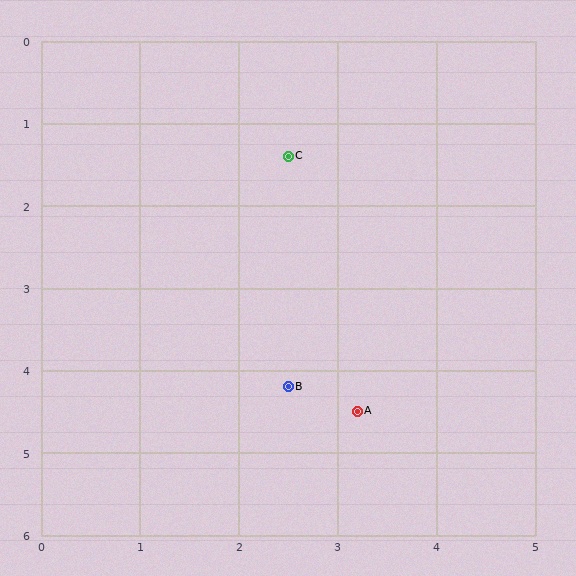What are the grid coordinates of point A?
Point A is at approximately (3.2, 4.5).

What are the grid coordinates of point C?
Point C is at approximately (2.5, 1.4).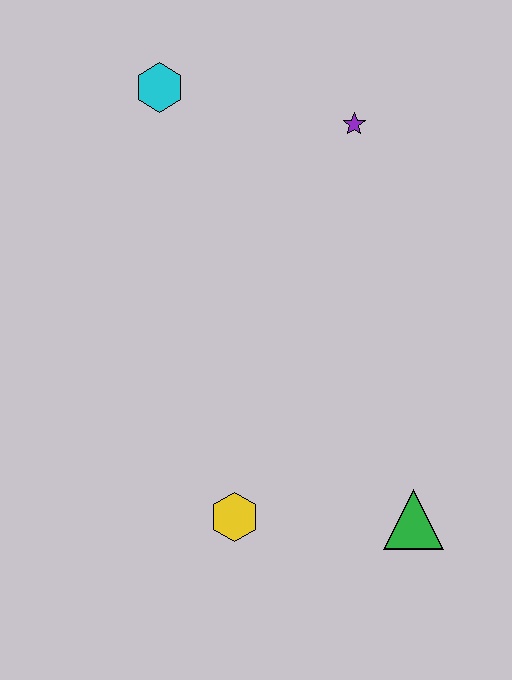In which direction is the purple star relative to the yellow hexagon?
The purple star is above the yellow hexagon.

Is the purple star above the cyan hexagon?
No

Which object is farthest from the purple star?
The yellow hexagon is farthest from the purple star.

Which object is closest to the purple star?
The cyan hexagon is closest to the purple star.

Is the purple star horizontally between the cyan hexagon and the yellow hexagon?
No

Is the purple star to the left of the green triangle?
Yes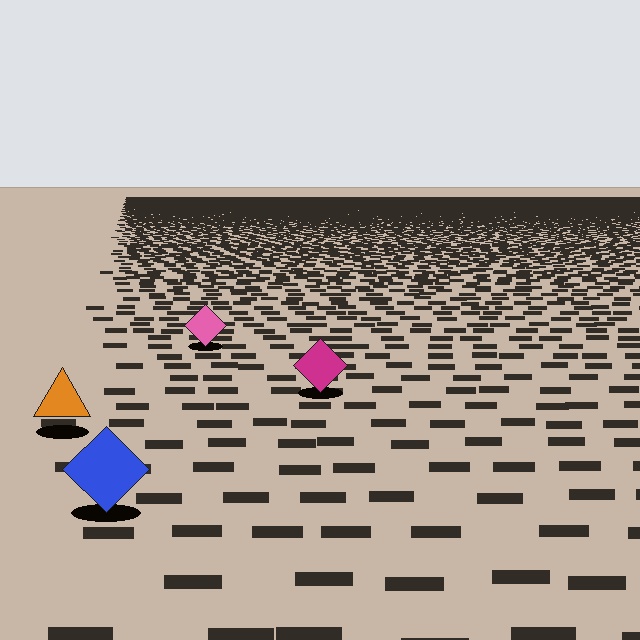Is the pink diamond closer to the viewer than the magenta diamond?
No. The magenta diamond is closer — you can tell from the texture gradient: the ground texture is coarser near it.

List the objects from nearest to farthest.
From nearest to farthest: the blue diamond, the orange triangle, the magenta diamond, the pink diamond.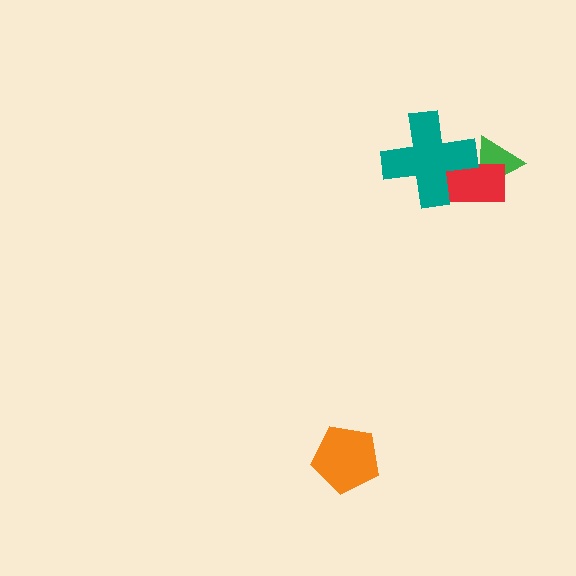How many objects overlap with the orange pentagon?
0 objects overlap with the orange pentagon.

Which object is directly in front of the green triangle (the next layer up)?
The red rectangle is directly in front of the green triangle.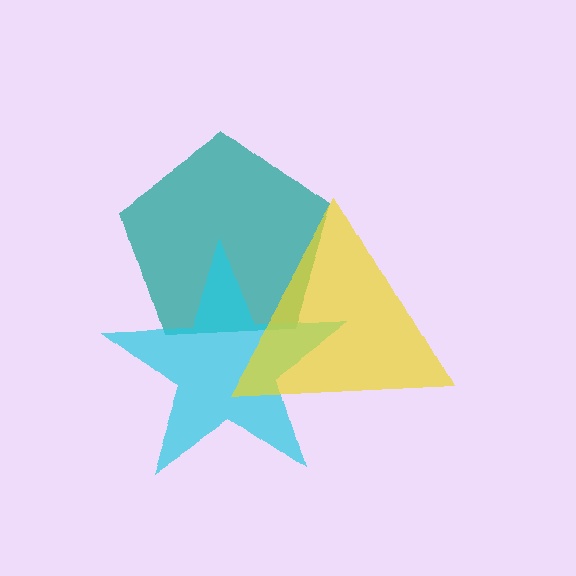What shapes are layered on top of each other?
The layered shapes are: a teal pentagon, a cyan star, a yellow triangle.